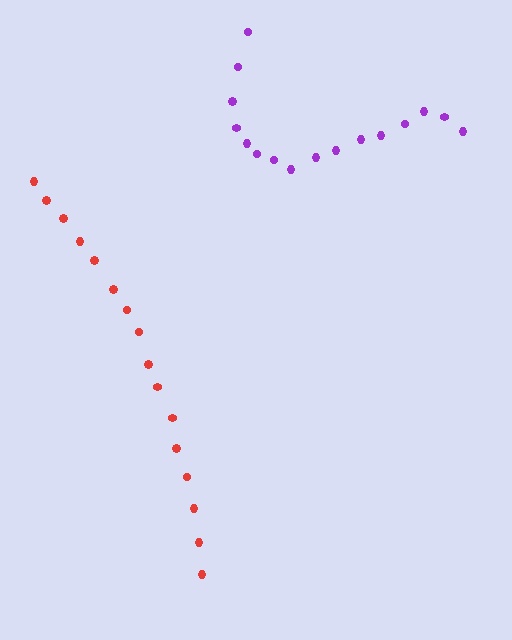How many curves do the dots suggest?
There are 2 distinct paths.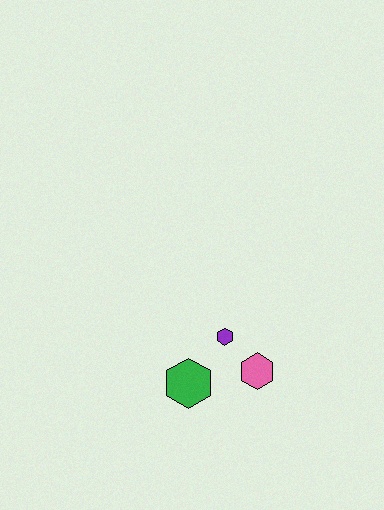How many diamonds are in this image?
There are no diamonds.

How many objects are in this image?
There are 3 objects.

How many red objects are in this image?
There are no red objects.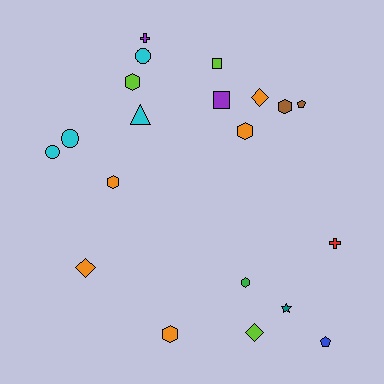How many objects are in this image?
There are 20 objects.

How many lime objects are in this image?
There are 3 lime objects.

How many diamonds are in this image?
There are 3 diamonds.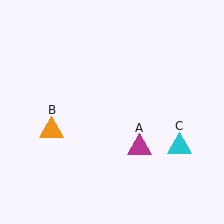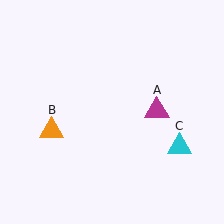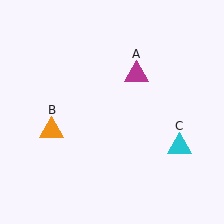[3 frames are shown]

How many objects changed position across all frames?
1 object changed position: magenta triangle (object A).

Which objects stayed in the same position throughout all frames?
Orange triangle (object B) and cyan triangle (object C) remained stationary.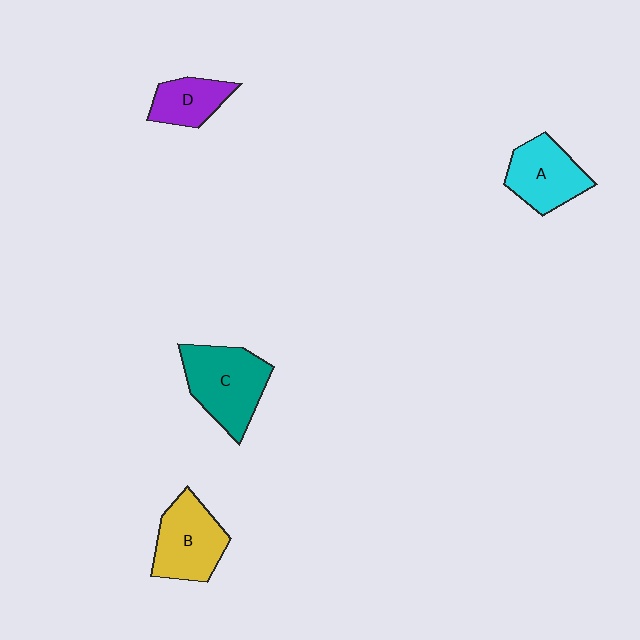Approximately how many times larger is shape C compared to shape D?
Approximately 1.8 times.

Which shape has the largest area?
Shape C (teal).